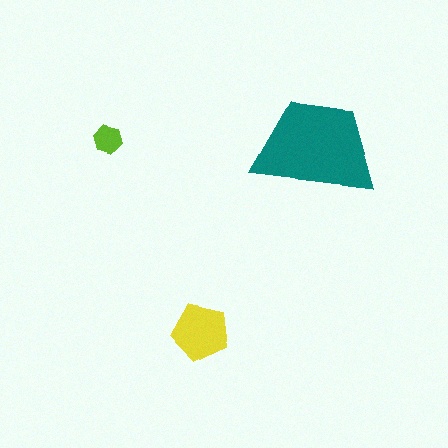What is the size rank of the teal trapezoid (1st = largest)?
1st.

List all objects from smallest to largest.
The lime hexagon, the yellow pentagon, the teal trapezoid.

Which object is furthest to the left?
The lime hexagon is leftmost.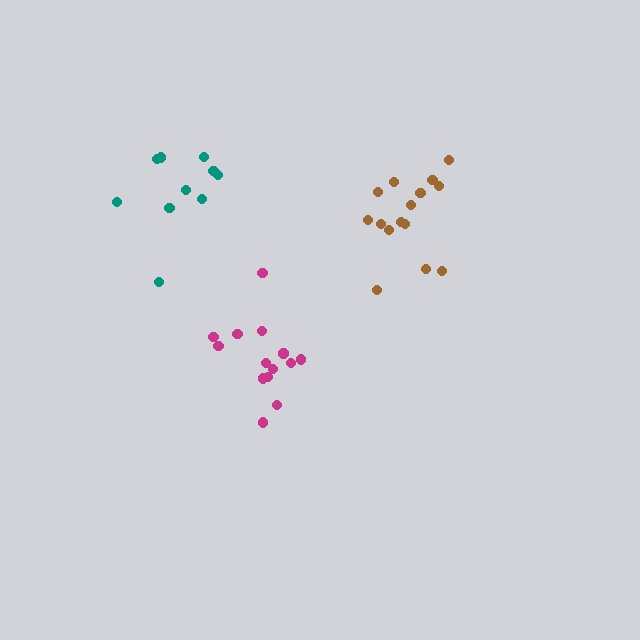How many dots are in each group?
Group 1: 15 dots, Group 2: 10 dots, Group 3: 14 dots (39 total).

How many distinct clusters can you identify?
There are 3 distinct clusters.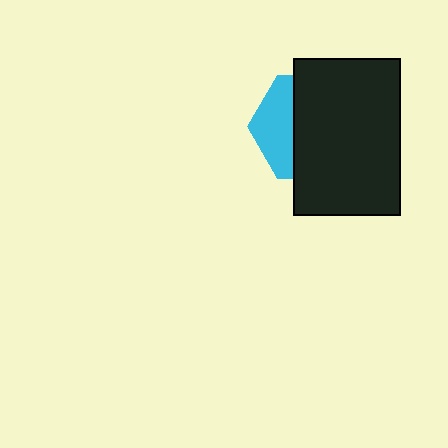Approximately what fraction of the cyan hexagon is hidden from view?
Roughly 65% of the cyan hexagon is hidden behind the black rectangle.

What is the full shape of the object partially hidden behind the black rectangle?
The partially hidden object is a cyan hexagon.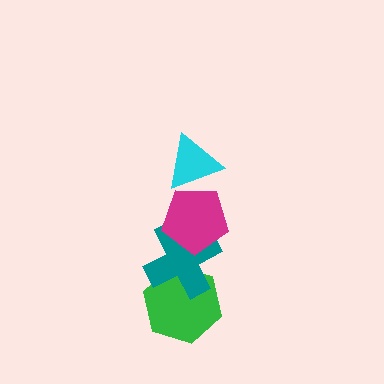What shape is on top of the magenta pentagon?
The cyan triangle is on top of the magenta pentagon.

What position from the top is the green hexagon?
The green hexagon is 4th from the top.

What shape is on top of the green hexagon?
The teal cross is on top of the green hexagon.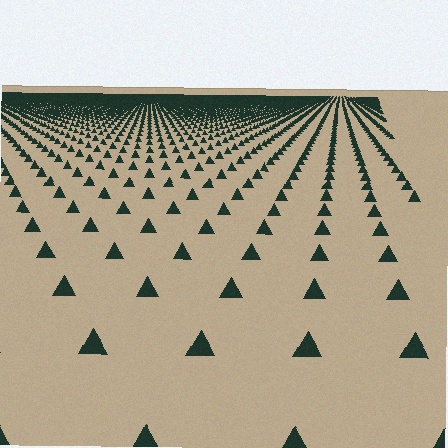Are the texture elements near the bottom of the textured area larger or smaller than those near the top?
Larger. Near the bottom, elements are closer to the viewer and appear at a bigger on-screen size.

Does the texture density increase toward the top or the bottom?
Density increases toward the top.